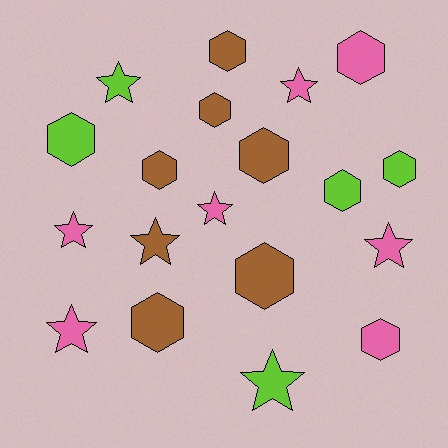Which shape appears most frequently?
Hexagon, with 11 objects.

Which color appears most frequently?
Pink, with 7 objects.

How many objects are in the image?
There are 19 objects.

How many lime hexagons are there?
There are 3 lime hexagons.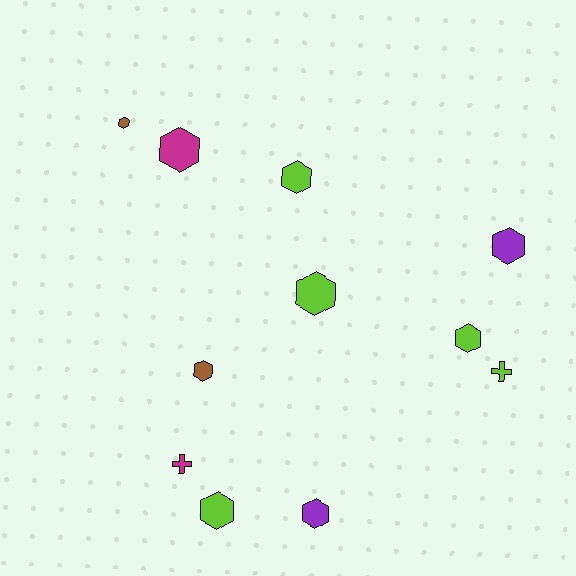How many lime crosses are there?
There is 1 lime cross.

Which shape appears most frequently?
Hexagon, with 9 objects.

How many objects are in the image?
There are 11 objects.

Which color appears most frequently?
Lime, with 5 objects.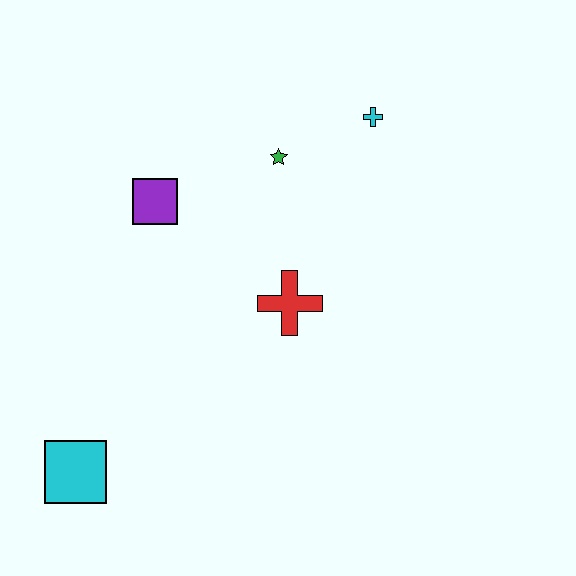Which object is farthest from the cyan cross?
The cyan square is farthest from the cyan cross.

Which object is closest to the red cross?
The green star is closest to the red cross.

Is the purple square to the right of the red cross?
No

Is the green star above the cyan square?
Yes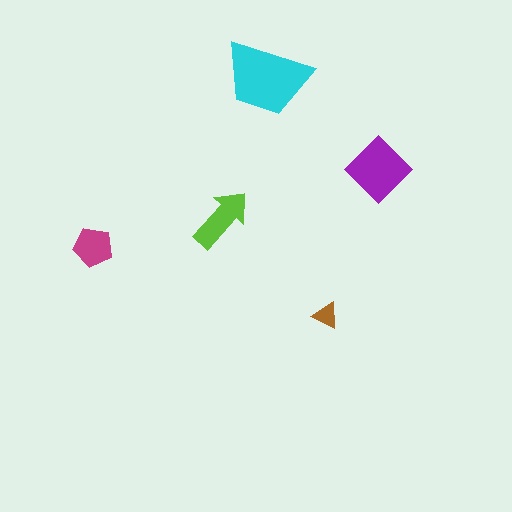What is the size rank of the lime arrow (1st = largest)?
3rd.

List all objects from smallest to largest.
The brown triangle, the magenta pentagon, the lime arrow, the purple diamond, the cyan trapezoid.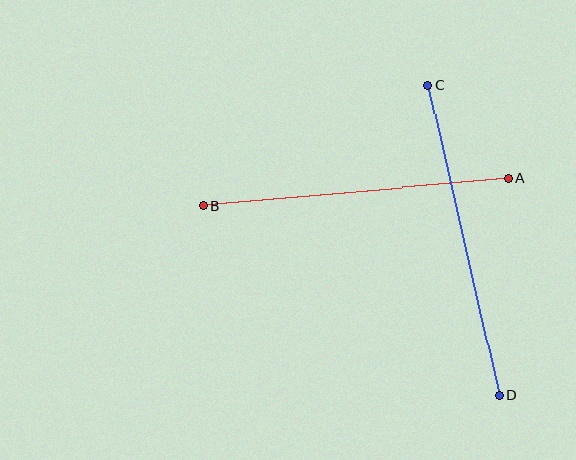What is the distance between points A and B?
The distance is approximately 306 pixels.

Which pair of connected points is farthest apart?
Points C and D are farthest apart.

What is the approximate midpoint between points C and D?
The midpoint is at approximately (463, 241) pixels.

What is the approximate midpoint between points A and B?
The midpoint is at approximately (356, 192) pixels.